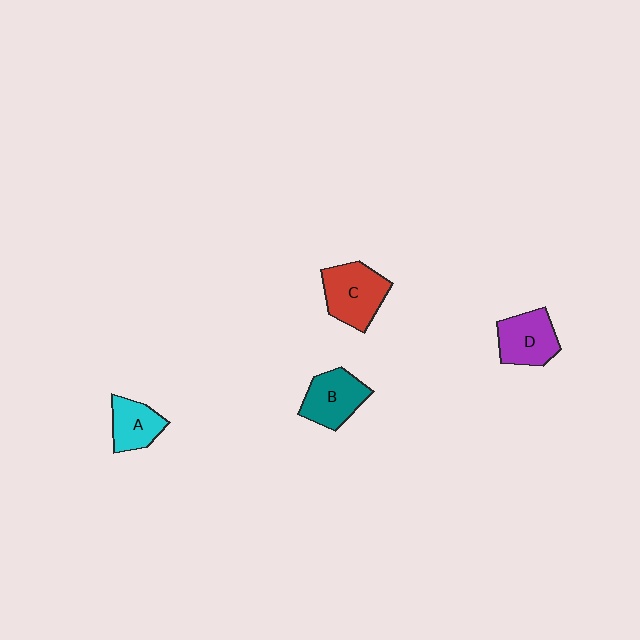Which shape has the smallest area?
Shape A (cyan).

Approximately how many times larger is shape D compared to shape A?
Approximately 1.3 times.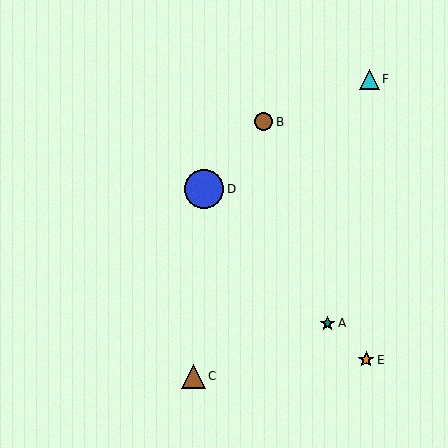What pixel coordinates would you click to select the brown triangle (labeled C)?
Click at (193, 376) to select the brown triangle C.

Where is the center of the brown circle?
The center of the brown circle is at (263, 122).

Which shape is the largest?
The blue circle (labeled D) is the largest.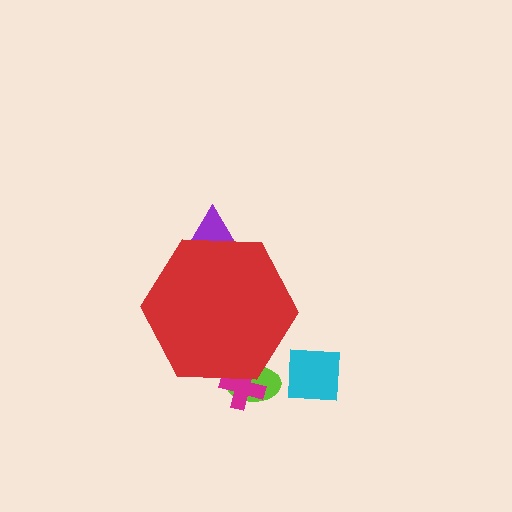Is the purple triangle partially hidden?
Yes, the purple triangle is partially hidden behind the red hexagon.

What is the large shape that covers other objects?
A red hexagon.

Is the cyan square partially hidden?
No, the cyan square is fully visible.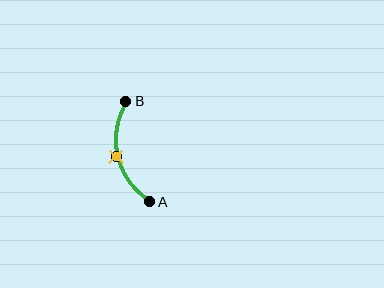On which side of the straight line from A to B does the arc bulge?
The arc bulges to the left of the straight line connecting A and B.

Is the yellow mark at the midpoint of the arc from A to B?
Yes. The yellow mark lies on the arc at equal arc-length from both A and B — it is the arc midpoint.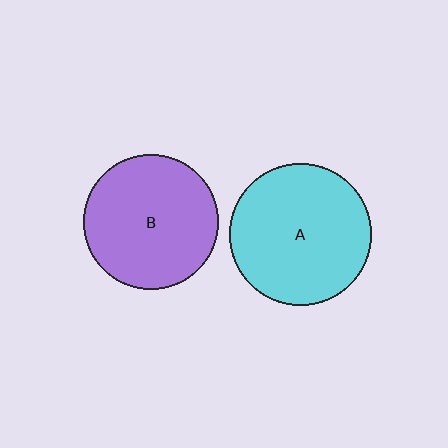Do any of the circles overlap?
No, none of the circles overlap.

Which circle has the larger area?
Circle A (cyan).